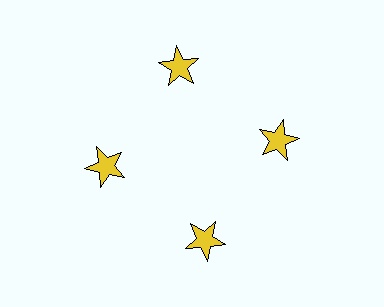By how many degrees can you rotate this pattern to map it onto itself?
The pattern maps onto itself every 90 degrees of rotation.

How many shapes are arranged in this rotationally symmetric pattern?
There are 4 shapes, arranged in 4 groups of 1.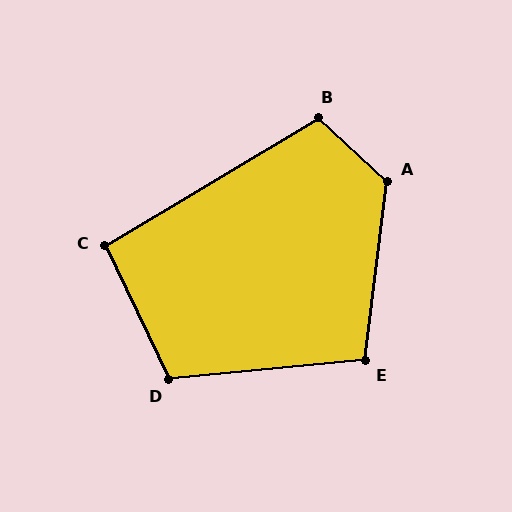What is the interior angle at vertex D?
Approximately 110 degrees (obtuse).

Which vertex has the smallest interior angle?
C, at approximately 96 degrees.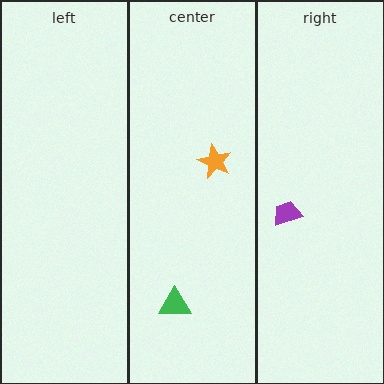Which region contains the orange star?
The center region.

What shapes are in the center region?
The green triangle, the orange star.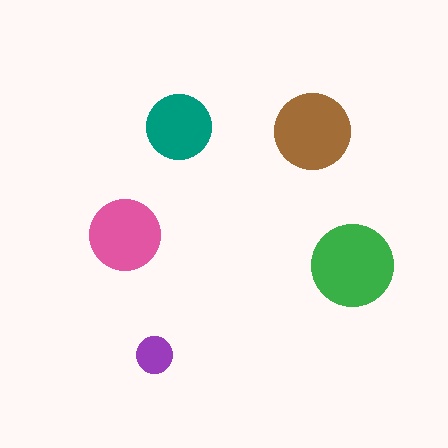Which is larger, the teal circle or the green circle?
The green one.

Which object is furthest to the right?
The green circle is rightmost.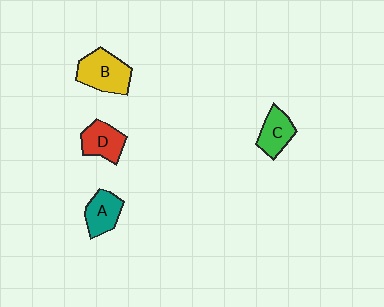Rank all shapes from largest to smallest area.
From largest to smallest: B (yellow), D (red), A (teal), C (green).